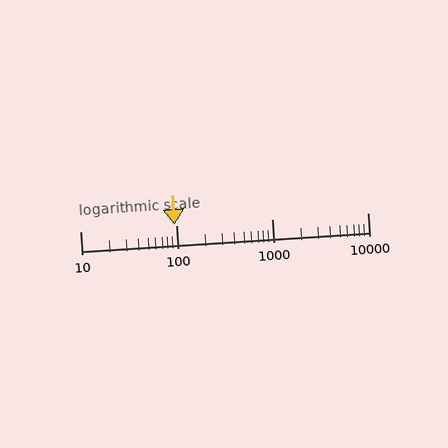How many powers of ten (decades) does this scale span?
The scale spans 3 decades, from 10 to 10000.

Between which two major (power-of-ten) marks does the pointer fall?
The pointer is between 10 and 100.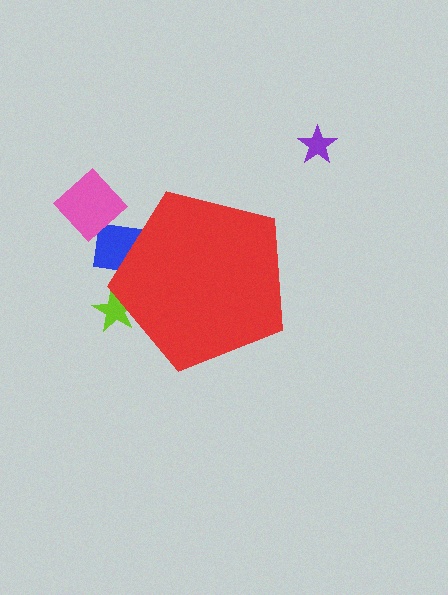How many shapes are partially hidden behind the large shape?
2 shapes are partially hidden.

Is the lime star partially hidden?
Yes, the lime star is partially hidden behind the red pentagon.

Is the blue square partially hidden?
Yes, the blue square is partially hidden behind the red pentagon.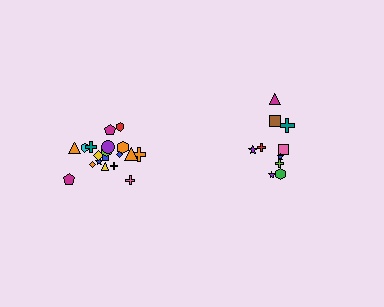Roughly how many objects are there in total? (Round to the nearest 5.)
Roughly 30 objects in total.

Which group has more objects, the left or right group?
The left group.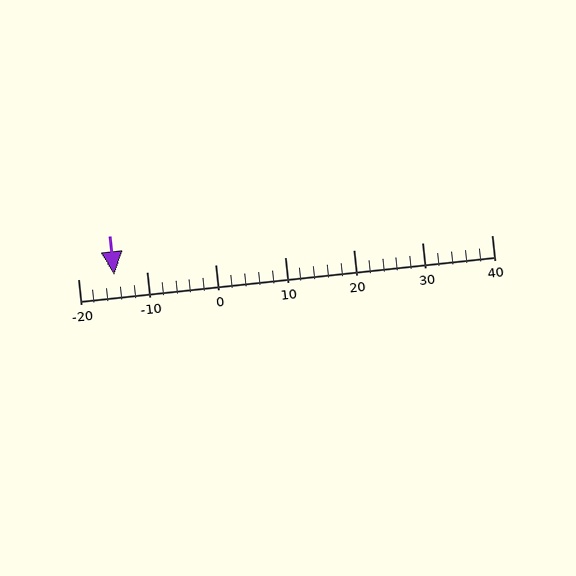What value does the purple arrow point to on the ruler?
The purple arrow points to approximately -15.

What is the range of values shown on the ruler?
The ruler shows values from -20 to 40.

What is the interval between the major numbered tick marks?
The major tick marks are spaced 10 units apart.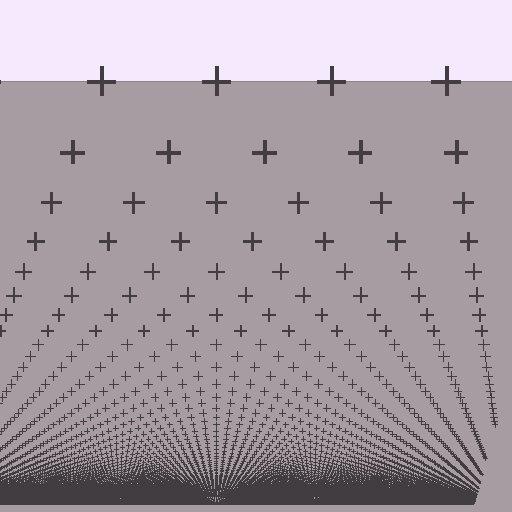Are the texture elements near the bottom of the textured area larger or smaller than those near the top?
Smaller. The gradient is inverted — elements near the bottom are smaller and denser.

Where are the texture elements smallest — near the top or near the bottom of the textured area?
Near the bottom.